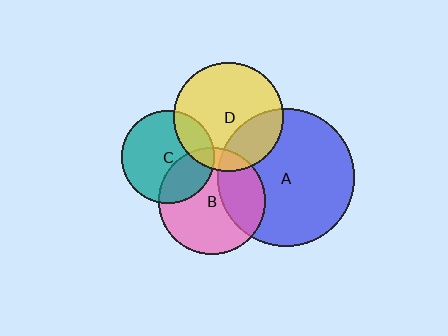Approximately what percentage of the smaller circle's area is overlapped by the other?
Approximately 10%.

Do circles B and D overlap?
Yes.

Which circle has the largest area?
Circle A (blue).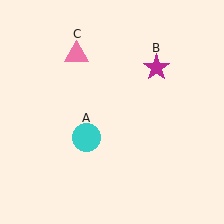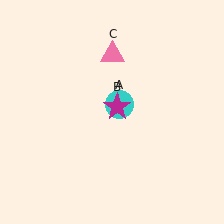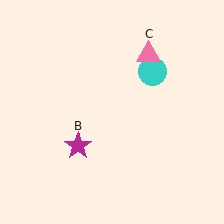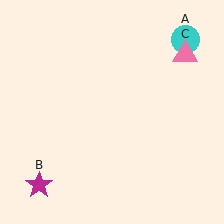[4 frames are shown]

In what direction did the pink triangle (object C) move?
The pink triangle (object C) moved right.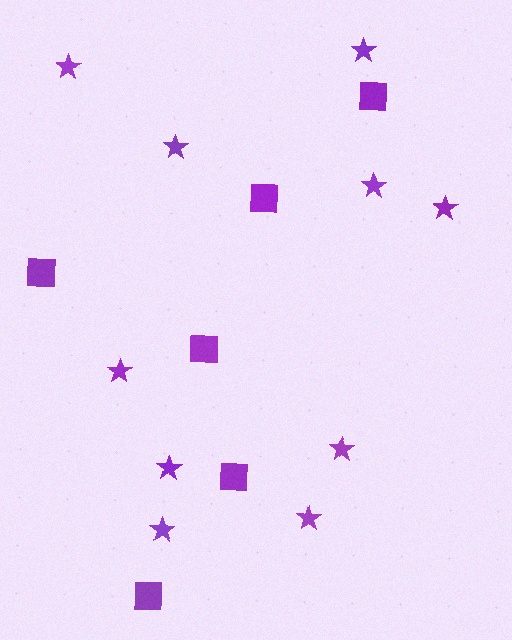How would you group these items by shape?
There are 2 groups: one group of stars (10) and one group of squares (6).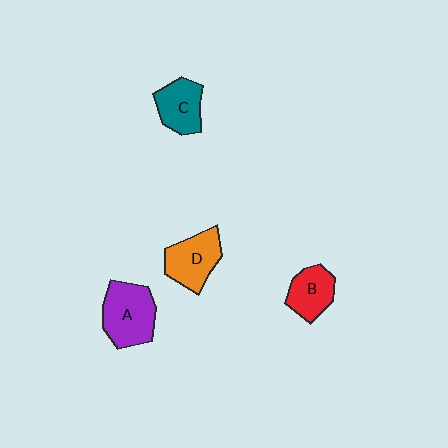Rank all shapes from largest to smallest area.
From largest to smallest: A (purple), D (orange), C (teal), B (red).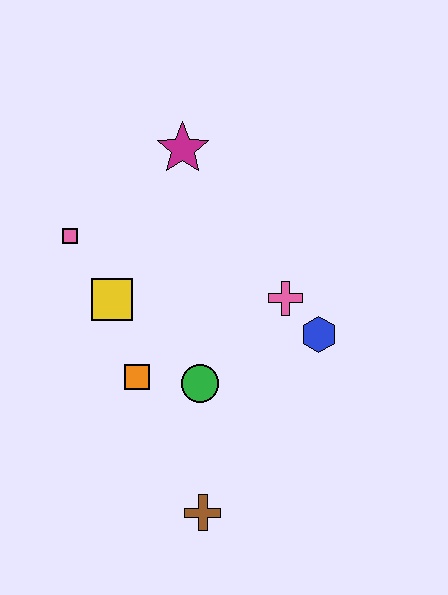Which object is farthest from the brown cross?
The magenta star is farthest from the brown cross.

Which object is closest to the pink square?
The yellow square is closest to the pink square.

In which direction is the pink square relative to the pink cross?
The pink square is to the left of the pink cross.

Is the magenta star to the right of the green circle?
No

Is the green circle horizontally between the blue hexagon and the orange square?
Yes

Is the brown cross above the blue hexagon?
No